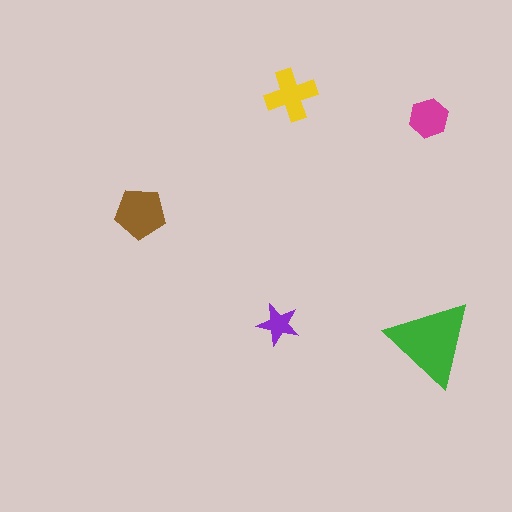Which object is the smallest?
The purple star.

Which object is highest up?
The yellow cross is topmost.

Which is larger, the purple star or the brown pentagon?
The brown pentagon.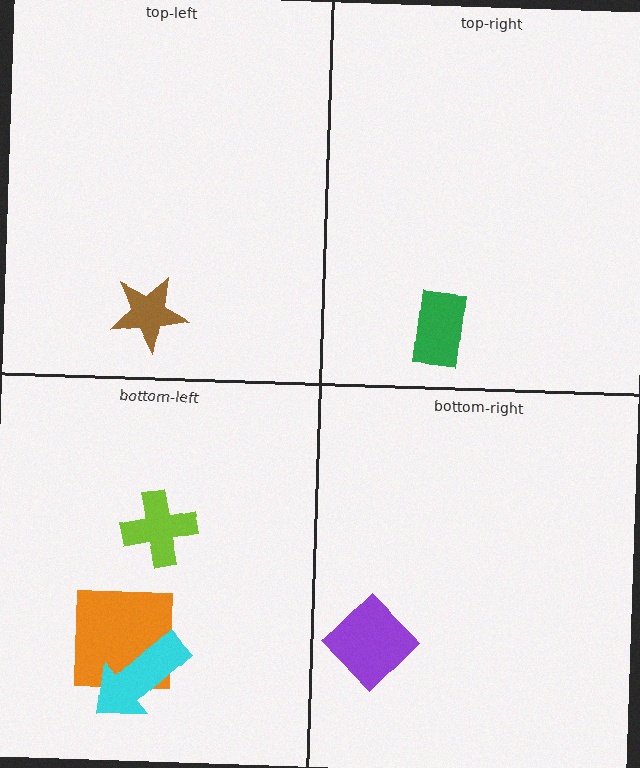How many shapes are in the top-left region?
1.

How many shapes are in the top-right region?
1.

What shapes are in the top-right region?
The green rectangle.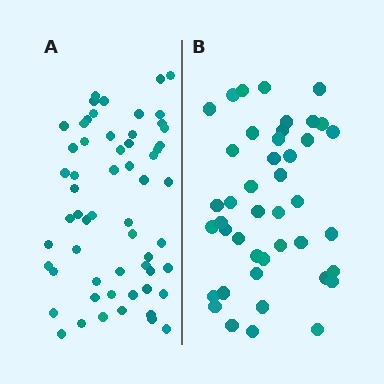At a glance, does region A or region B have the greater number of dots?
Region A (the left region) has more dots.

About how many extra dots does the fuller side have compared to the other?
Region A has approximately 15 more dots than region B.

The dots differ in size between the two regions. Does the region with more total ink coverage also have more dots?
No. Region B has more total ink coverage because its dots are larger, but region A actually contains more individual dots. Total area can be misleading — the number of items is what matters here.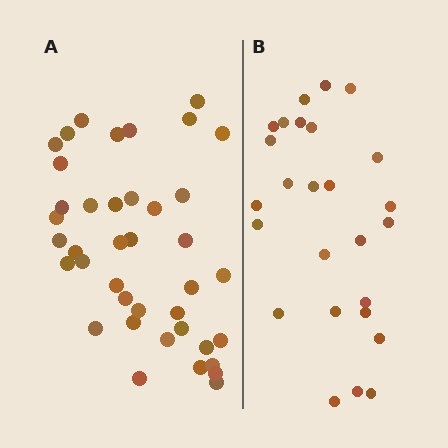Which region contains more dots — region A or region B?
Region A (the left region) has more dots.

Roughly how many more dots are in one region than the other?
Region A has approximately 15 more dots than region B.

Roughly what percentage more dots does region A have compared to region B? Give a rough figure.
About 55% more.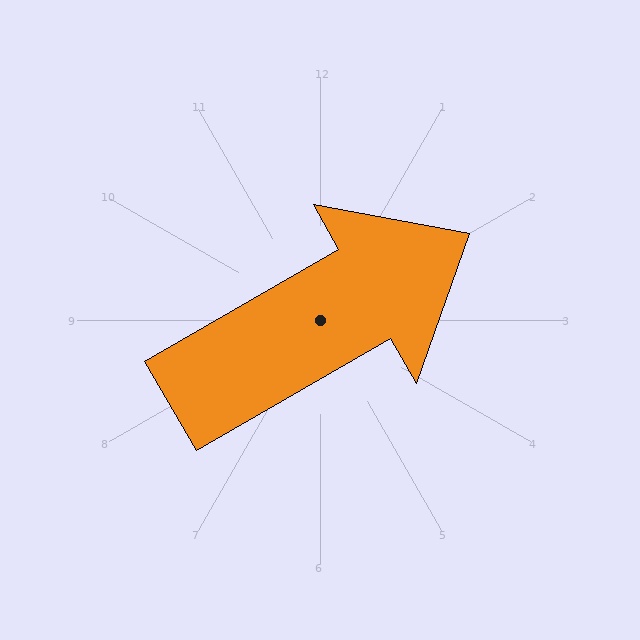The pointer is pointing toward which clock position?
Roughly 2 o'clock.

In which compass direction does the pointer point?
Northeast.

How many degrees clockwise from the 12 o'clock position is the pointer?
Approximately 60 degrees.